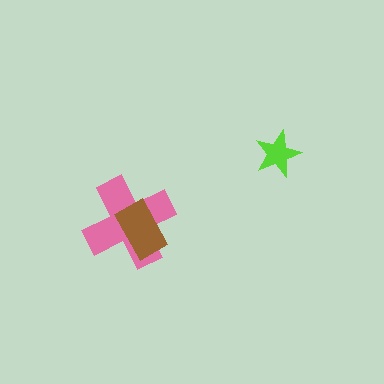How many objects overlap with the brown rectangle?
1 object overlaps with the brown rectangle.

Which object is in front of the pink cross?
The brown rectangle is in front of the pink cross.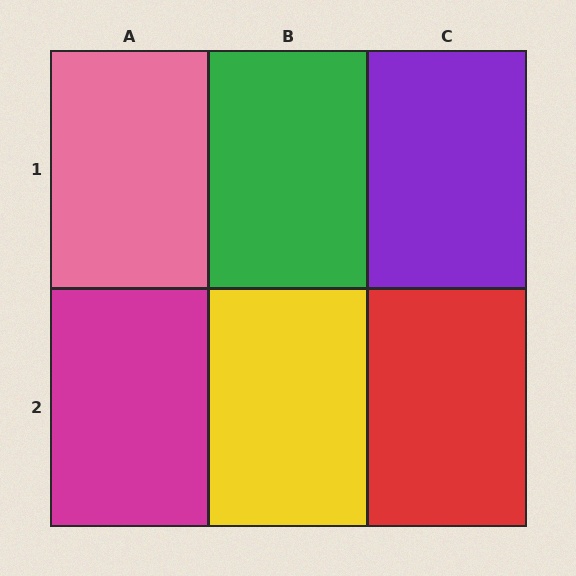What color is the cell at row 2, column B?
Yellow.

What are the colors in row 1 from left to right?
Pink, green, purple.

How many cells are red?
1 cell is red.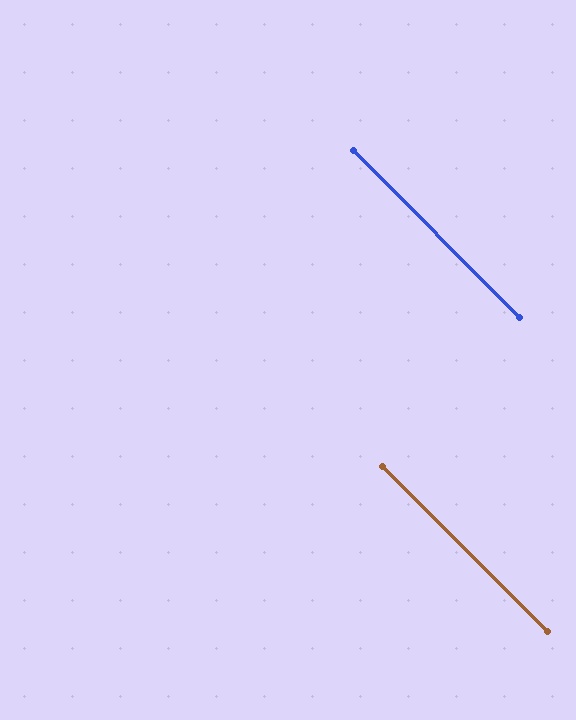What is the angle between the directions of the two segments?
Approximately 0 degrees.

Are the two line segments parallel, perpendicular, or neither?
Parallel — their directions differ by only 0.1°.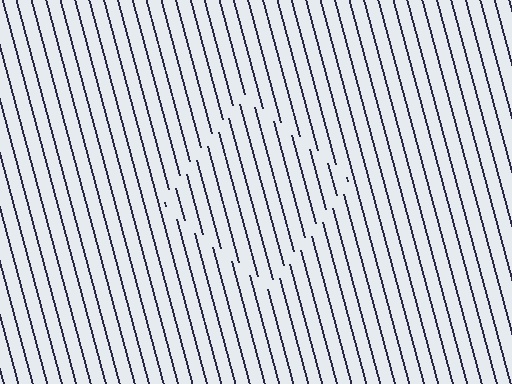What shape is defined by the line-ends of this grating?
An illusory square. The interior of the shape contains the same grating, shifted by half a period — the contour is defined by the phase discontinuity where line-ends from the inner and outer gratings abut.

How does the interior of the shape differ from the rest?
The interior of the shape contains the same grating, shifted by half a period — the contour is defined by the phase discontinuity where line-ends from the inner and outer gratings abut.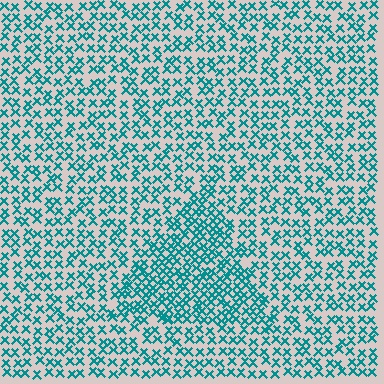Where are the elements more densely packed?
The elements are more densely packed inside the triangle boundary.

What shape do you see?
I see a triangle.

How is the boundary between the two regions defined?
The boundary is defined by a change in element density (approximately 1.7x ratio). All elements are the same color, size, and shape.